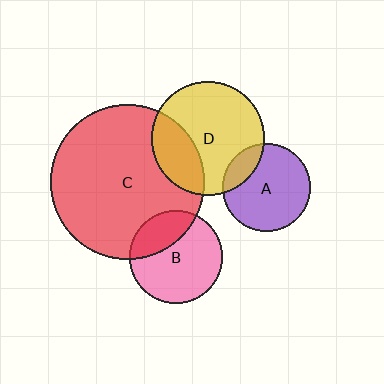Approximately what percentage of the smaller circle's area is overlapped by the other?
Approximately 20%.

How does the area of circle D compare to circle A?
Approximately 1.7 times.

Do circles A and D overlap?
Yes.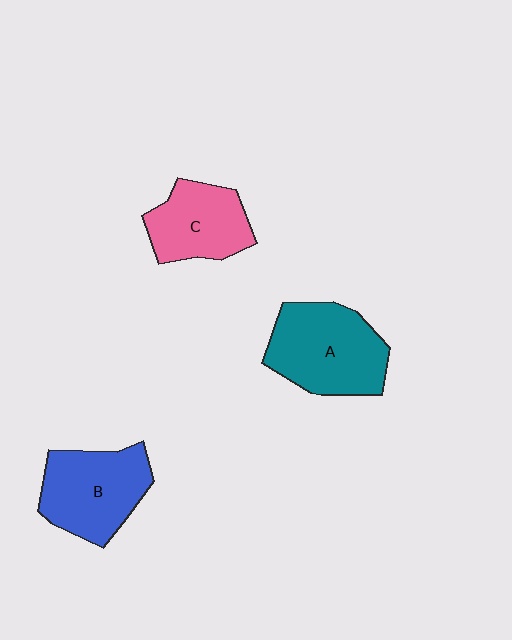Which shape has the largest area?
Shape A (teal).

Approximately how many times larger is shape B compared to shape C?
Approximately 1.2 times.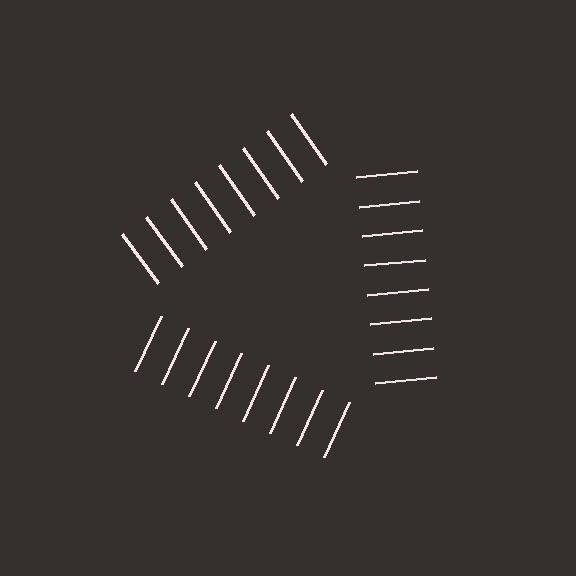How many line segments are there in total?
24 — 8 along each of the 3 edges.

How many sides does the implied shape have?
3 sides — the line-ends trace a triangle.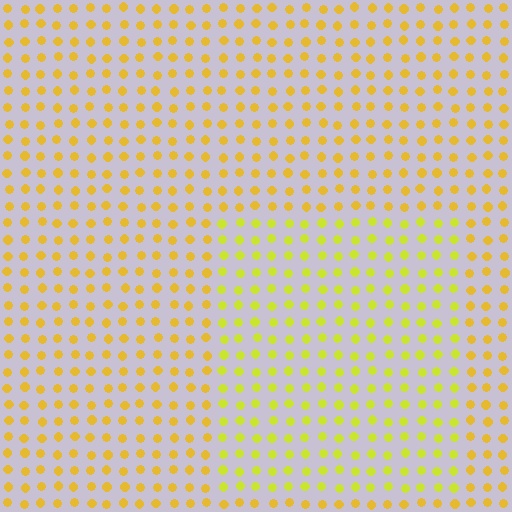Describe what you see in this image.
The image is filled with small yellow elements in a uniform arrangement. A rectangle-shaped region is visible where the elements are tinted to a slightly different hue, forming a subtle color boundary.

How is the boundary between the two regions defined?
The boundary is defined purely by a slight shift in hue (about 23 degrees). Spacing, size, and orientation are identical on both sides.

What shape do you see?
I see a rectangle.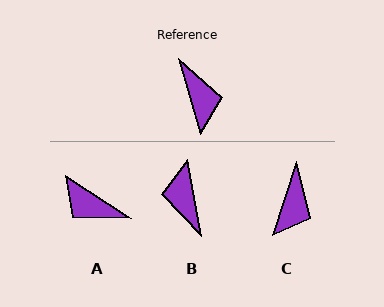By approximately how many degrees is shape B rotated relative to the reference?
Approximately 174 degrees counter-clockwise.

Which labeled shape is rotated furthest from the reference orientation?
B, about 174 degrees away.